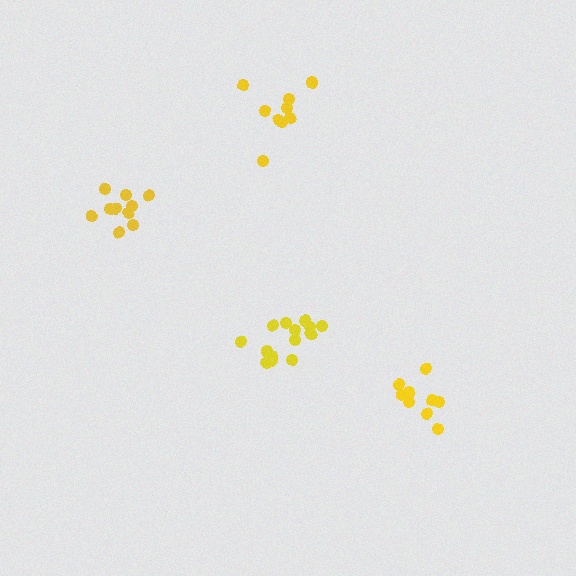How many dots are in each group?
Group 1: 10 dots, Group 2: 14 dots, Group 3: 9 dots, Group 4: 9 dots (42 total).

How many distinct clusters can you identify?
There are 4 distinct clusters.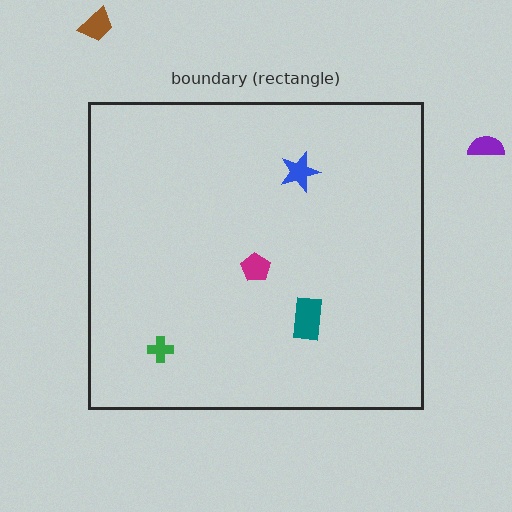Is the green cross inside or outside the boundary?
Inside.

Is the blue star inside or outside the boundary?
Inside.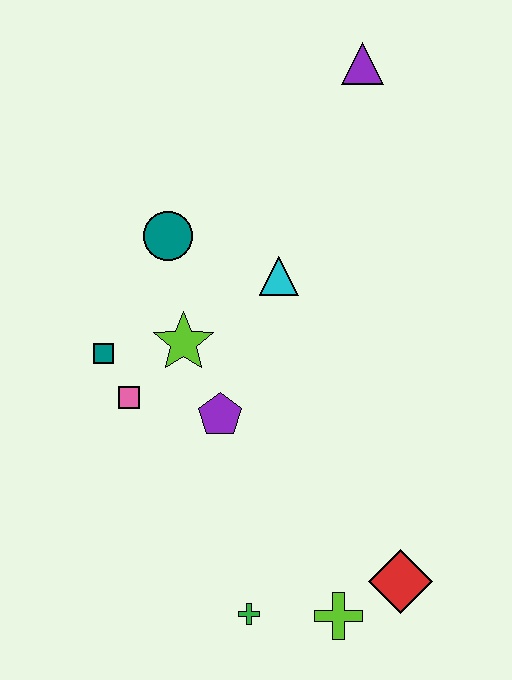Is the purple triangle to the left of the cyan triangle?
No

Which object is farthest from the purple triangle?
The green cross is farthest from the purple triangle.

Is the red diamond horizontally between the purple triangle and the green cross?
No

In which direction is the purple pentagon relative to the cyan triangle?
The purple pentagon is below the cyan triangle.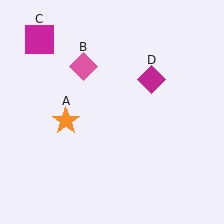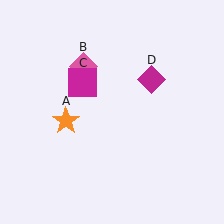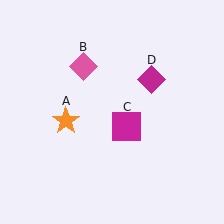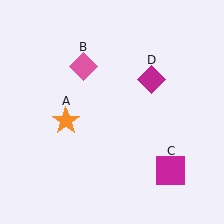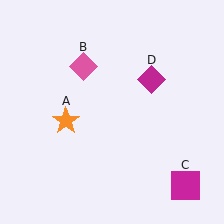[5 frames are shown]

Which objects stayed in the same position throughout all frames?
Orange star (object A) and pink diamond (object B) and magenta diamond (object D) remained stationary.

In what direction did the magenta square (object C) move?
The magenta square (object C) moved down and to the right.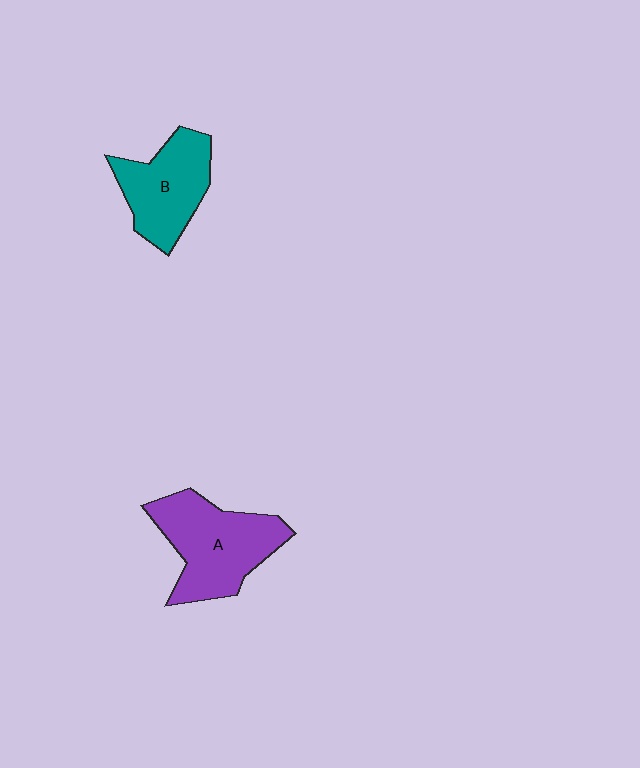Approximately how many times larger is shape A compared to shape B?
Approximately 1.3 times.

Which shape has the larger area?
Shape A (purple).